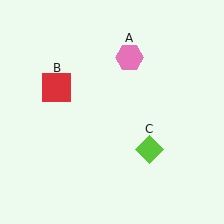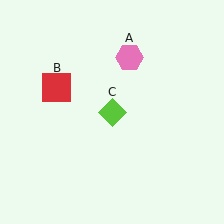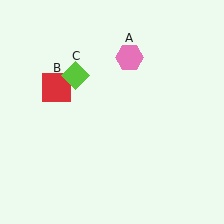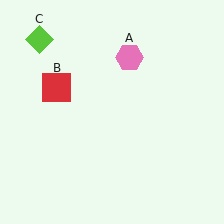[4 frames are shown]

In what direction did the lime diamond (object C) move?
The lime diamond (object C) moved up and to the left.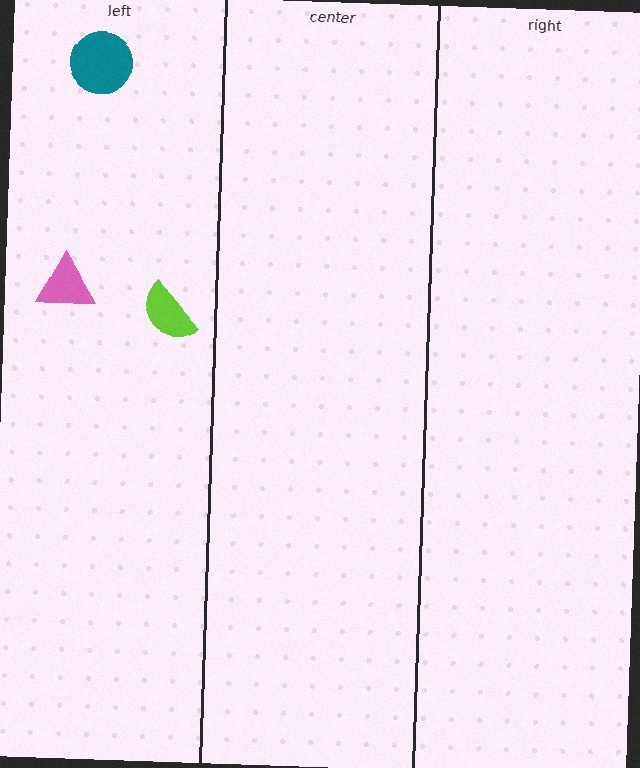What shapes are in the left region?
The teal circle, the lime semicircle, the pink triangle.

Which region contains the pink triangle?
The left region.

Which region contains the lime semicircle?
The left region.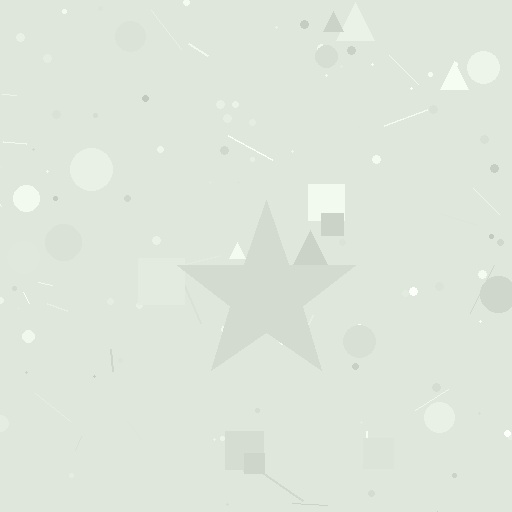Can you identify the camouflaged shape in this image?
The camouflaged shape is a star.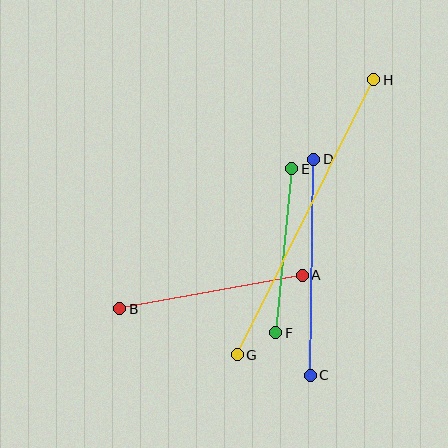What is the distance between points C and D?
The distance is approximately 216 pixels.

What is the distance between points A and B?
The distance is approximately 186 pixels.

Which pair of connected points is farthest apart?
Points G and H are farthest apart.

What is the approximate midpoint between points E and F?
The midpoint is at approximately (284, 251) pixels.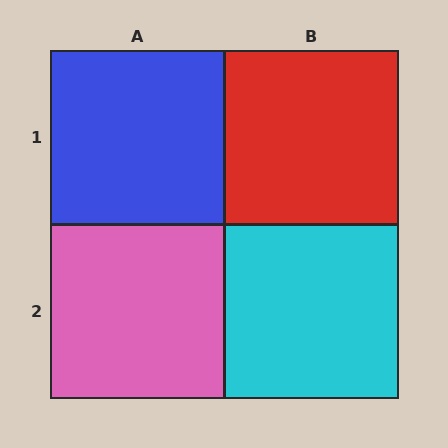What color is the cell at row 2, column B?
Cyan.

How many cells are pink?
1 cell is pink.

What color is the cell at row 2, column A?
Pink.